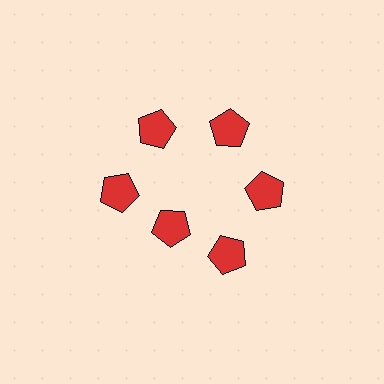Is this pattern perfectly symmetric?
No. The 6 red pentagons are arranged in a ring, but one element near the 7 o'clock position is pulled inward toward the center, breaking the 6-fold rotational symmetry.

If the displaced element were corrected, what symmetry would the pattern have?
It would have 6-fold rotational symmetry — the pattern would map onto itself every 60 degrees.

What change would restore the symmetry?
The symmetry would be restored by moving it outward, back onto the ring so that all 6 pentagons sit at equal angles and equal distance from the center.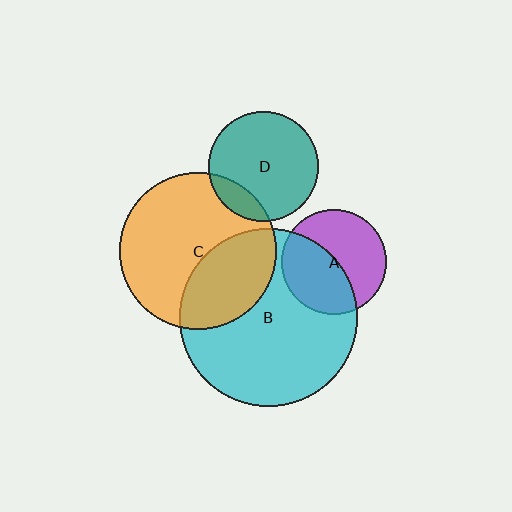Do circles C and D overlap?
Yes.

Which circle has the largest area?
Circle B (cyan).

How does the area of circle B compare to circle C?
Approximately 1.3 times.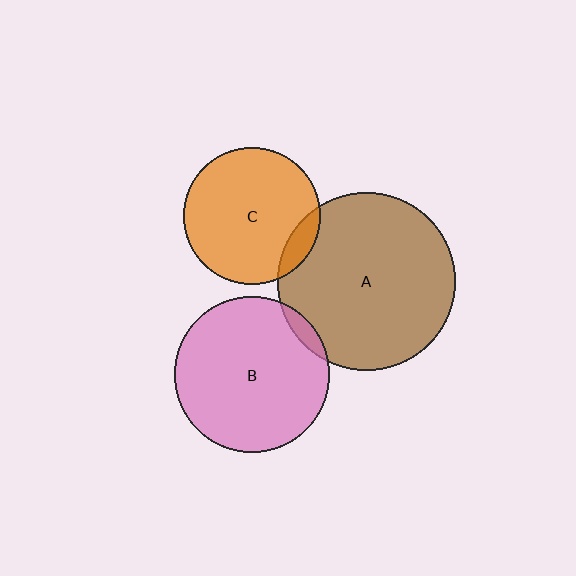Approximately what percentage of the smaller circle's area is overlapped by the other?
Approximately 10%.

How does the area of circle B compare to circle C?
Approximately 1.3 times.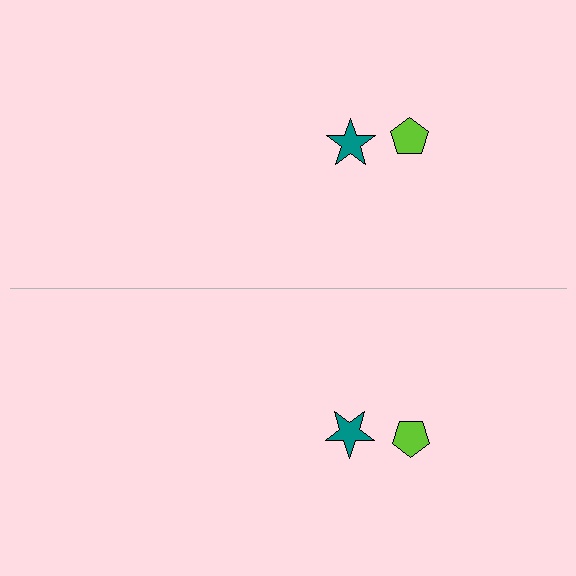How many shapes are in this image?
There are 4 shapes in this image.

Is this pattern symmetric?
Yes, this pattern has bilateral (reflection) symmetry.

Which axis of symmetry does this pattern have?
The pattern has a horizontal axis of symmetry running through the center of the image.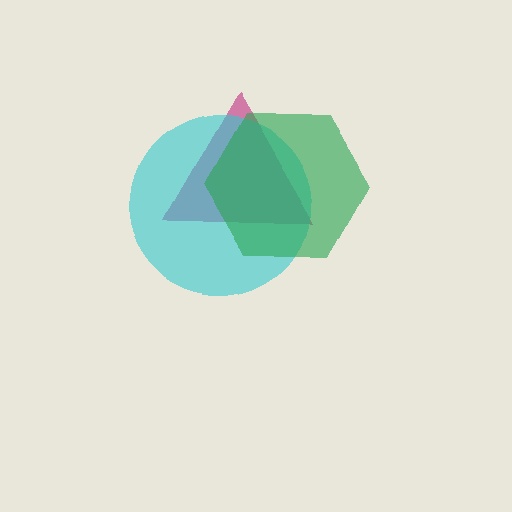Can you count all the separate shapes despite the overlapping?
Yes, there are 3 separate shapes.